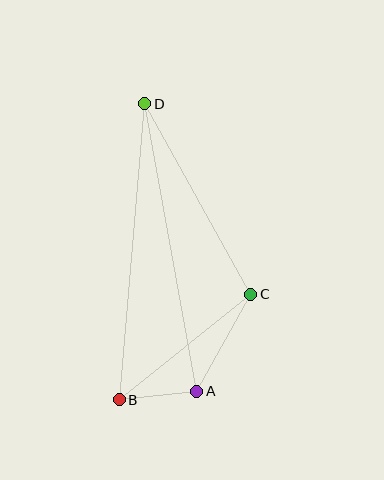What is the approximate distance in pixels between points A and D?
The distance between A and D is approximately 292 pixels.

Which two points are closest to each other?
Points A and B are closest to each other.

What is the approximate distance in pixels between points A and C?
The distance between A and C is approximately 111 pixels.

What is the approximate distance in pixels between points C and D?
The distance between C and D is approximately 218 pixels.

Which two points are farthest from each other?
Points B and D are farthest from each other.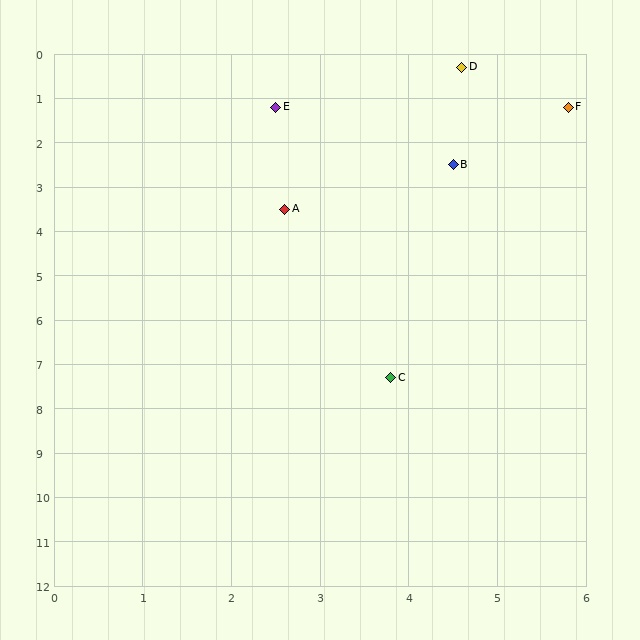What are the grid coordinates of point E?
Point E is at approximately (2.5, 1.2).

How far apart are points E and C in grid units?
Points E and C are about 6.2 grid units apart.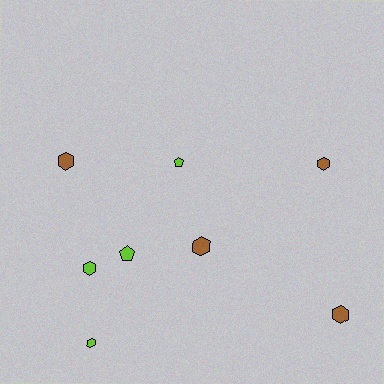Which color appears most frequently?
Brown, with 4 objects.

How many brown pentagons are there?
There are no brown pentagons.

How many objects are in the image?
There are 8 objects.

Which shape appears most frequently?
Hexagon, with 6 objects.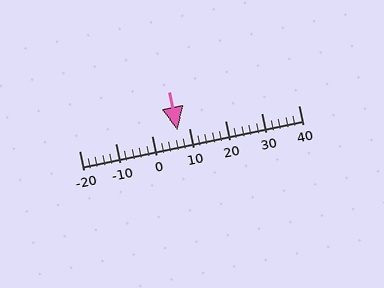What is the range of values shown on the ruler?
The ruler shows values from -20 to 40.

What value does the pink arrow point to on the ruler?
The pink arrow points to approximately 7.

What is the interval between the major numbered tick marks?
The major tick marks are spaced 10 units apart.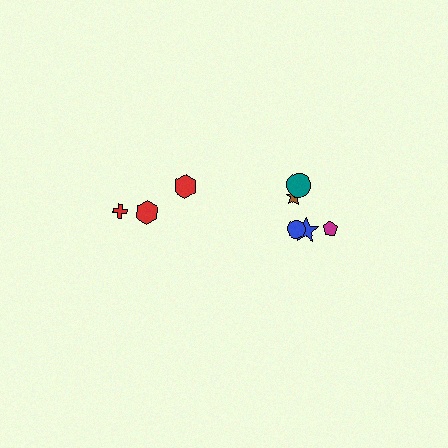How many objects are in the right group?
There are 5 objects.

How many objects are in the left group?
There are 3 objects.